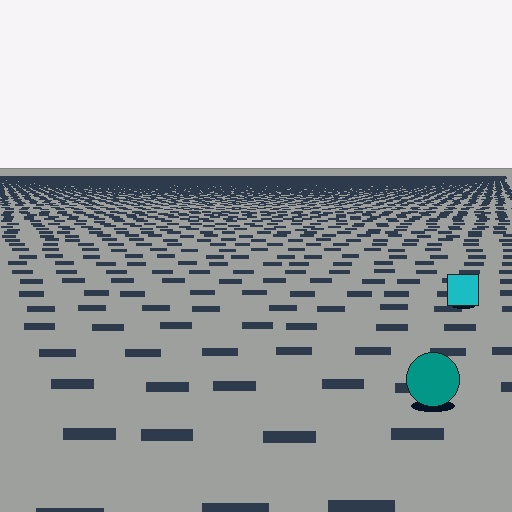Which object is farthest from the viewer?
The cyan square is farthest from the viewer. It appears smaller and the ground texture around it is denser.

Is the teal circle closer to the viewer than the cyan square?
Yes. The teal circle is closer — you can tell from the texture gradient: the ground texture is coarser near it.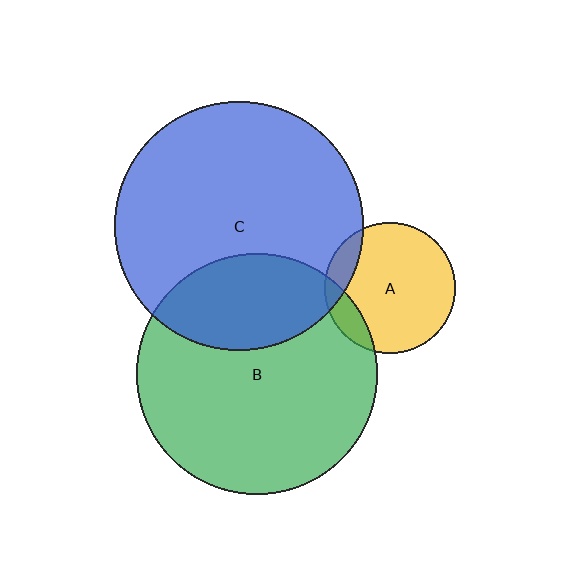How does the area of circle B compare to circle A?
Approximately 3.4 times.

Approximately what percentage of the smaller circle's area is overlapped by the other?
Approximately 10%.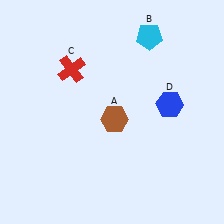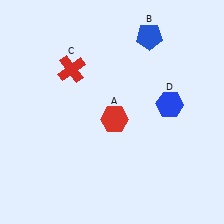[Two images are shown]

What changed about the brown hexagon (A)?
In Image 1, A is brown. In Image 2, it changed to red.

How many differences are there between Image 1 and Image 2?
There are 2 differences between the two images.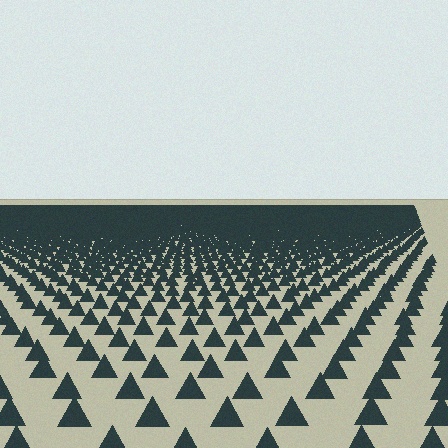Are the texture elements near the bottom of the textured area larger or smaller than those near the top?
Larger. Near the bottom, elements are closer to the viewer and appear at a bigger on-screen size.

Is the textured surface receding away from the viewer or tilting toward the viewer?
The surface is receding away from the viewer. Texture elements get smaller and denser toward the top.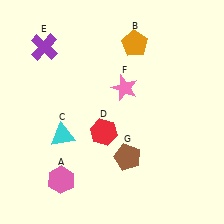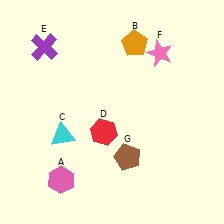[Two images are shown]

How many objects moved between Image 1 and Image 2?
1 object moved between the two images.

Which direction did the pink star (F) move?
The pink star (F) moved right.